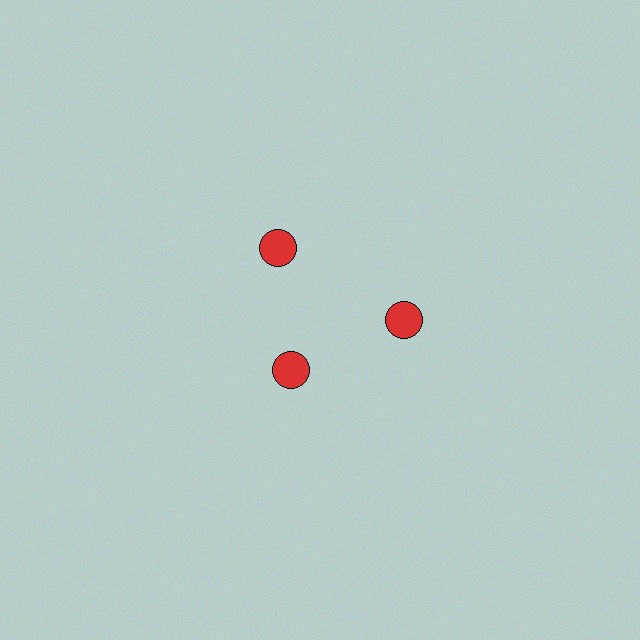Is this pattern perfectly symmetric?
No. The 3 red circles are arranged in a ring, but one element near the 7 o'clock position is pulled inward toward the center, breaking the 3-fold rotational symmetry.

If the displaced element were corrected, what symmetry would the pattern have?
It would have 3-fold rotational symmetry — the pattern would map onto itself every 120 degrees.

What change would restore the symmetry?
The symmetry would be restored by moving it outward, back onto the ring so that all 3 circles sit at equal angles and equal distance from the center.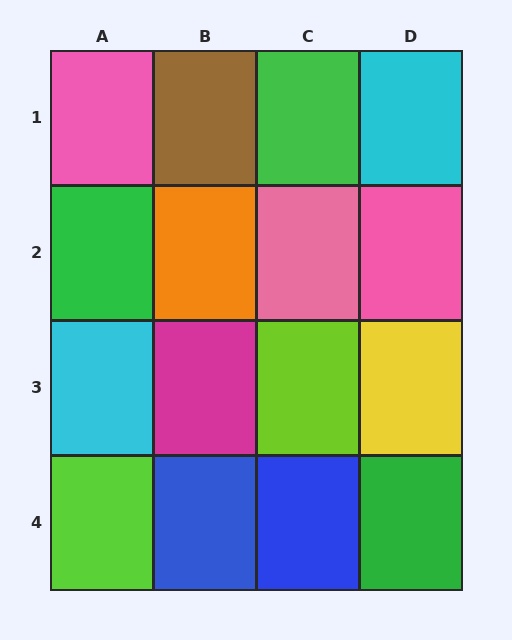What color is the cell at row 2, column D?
Pink.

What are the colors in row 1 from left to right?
Pink, brown, green, cyan.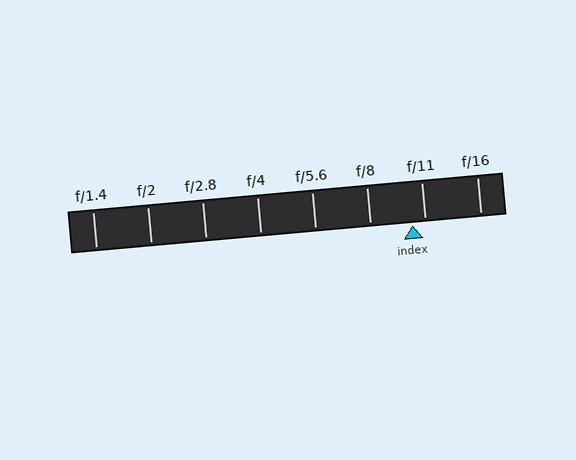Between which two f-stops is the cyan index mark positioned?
The index mark is between f/8 and f/11.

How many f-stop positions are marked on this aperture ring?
There are 8 f-stop positions marked.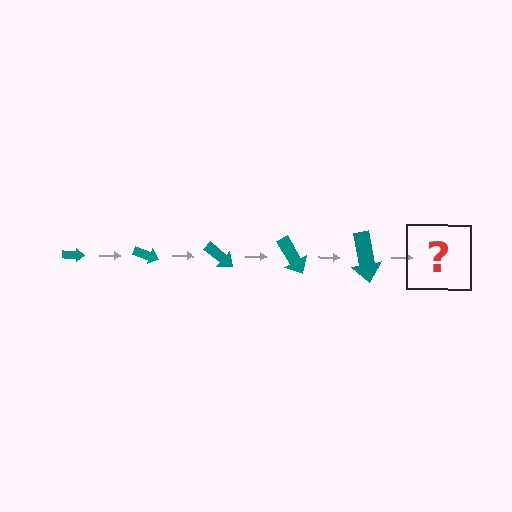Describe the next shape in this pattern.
It should be an arrow, larger than the previous one and rotated 100 degrees from the start.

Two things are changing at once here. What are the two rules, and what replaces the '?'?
The two rules are that the arrow grows larger each step and it rotates 20 degrees each step. The '?' should be an arrow, larger than the previous one and rotated 100 degrees from the start.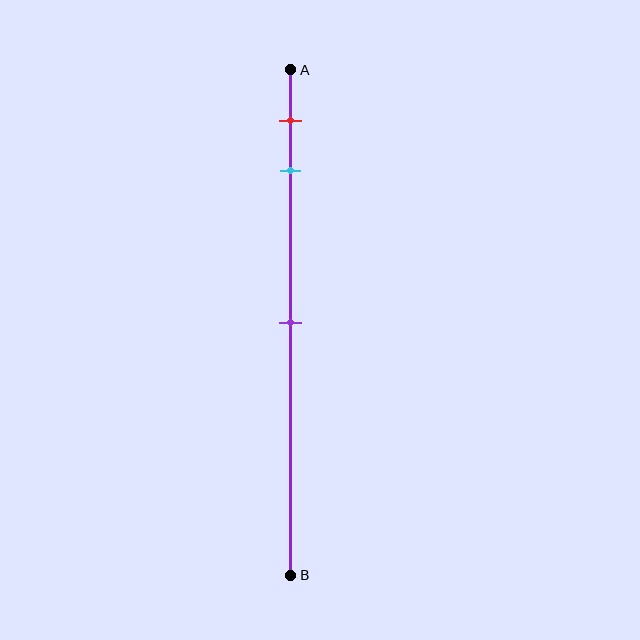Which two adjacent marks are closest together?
The red and cyan marks are the closest adjacent pair.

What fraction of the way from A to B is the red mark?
The red mark is approximately 10% (0.1) of the way from A to B.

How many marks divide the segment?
There are 3 marks dividing the segment.